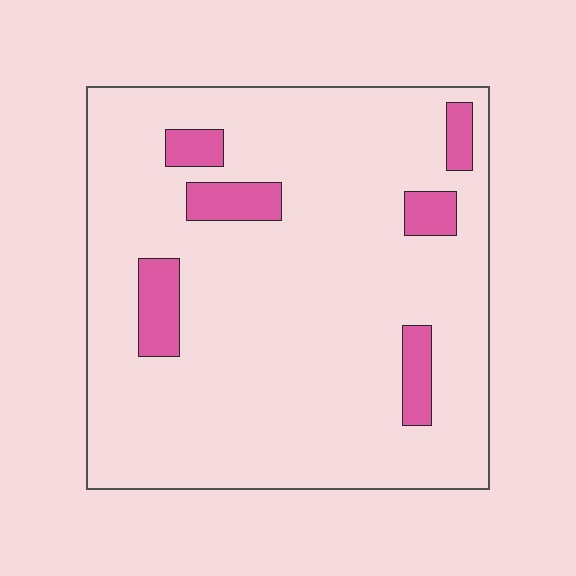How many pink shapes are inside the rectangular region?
6.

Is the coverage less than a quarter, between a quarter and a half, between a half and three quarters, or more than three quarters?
Less than a quarter.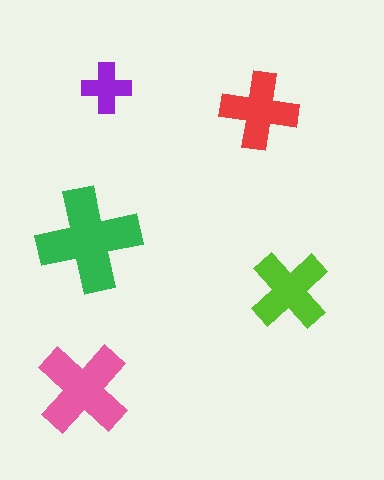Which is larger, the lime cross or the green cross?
The green one.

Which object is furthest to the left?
The pink cross is leftmost.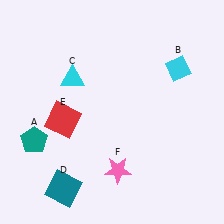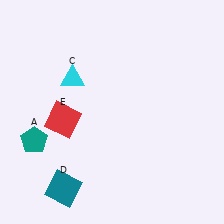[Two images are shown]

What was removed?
The cyan diamond (B), the pink star (F) were removed in Image 2.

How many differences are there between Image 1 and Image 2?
There are 2 differences between the two images.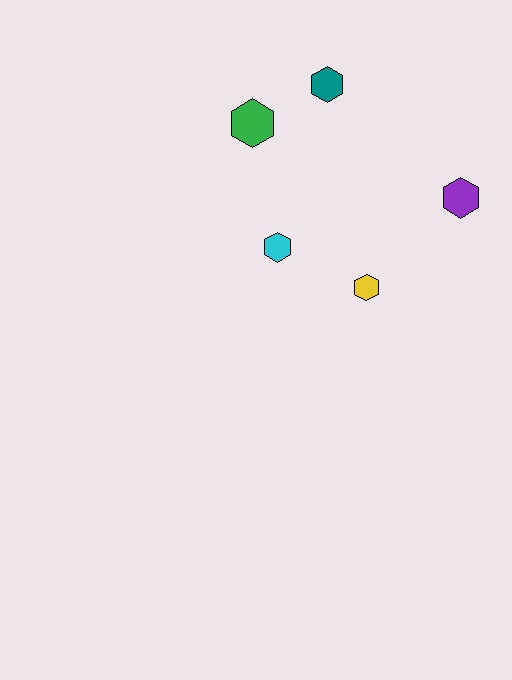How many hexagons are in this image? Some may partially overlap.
There are 5 hexagons.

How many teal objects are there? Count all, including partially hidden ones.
There is 1 teal object.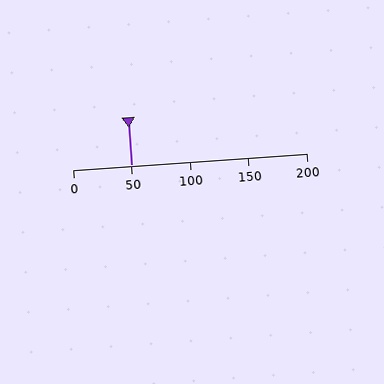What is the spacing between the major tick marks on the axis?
The major ticks are spaced 50 apart.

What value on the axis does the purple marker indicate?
The marker indicates approximately 50.